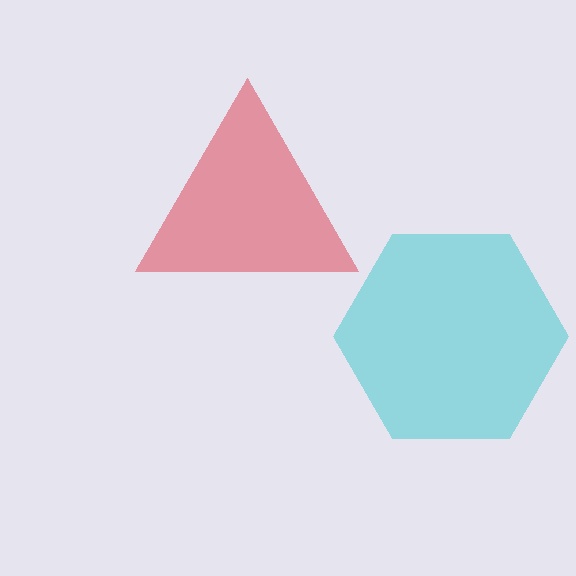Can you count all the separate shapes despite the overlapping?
Yes, there are 2 separate shapes.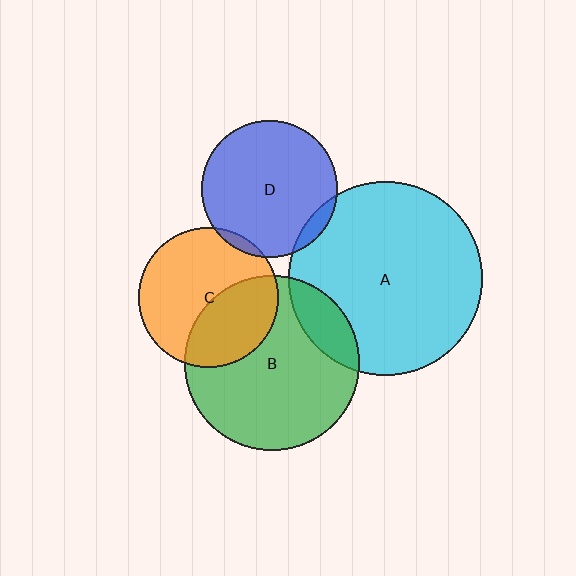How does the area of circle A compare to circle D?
Approximately 2.0 times.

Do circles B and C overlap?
Yes.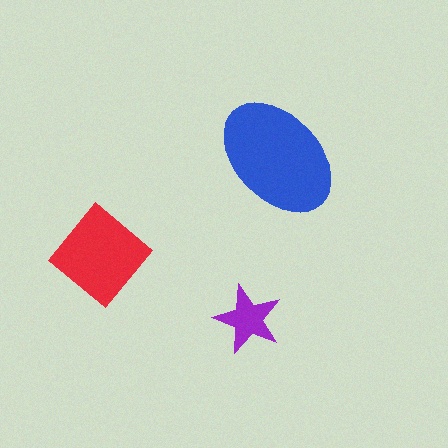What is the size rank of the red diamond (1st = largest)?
2nd.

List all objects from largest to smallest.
The blue ellipse, the red diamond, the purple star.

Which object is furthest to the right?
The blue ellipse is rightmost.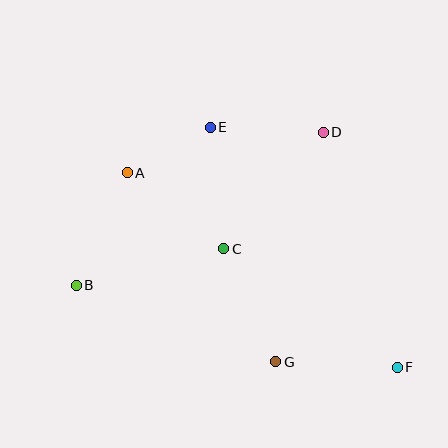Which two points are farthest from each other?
Points A and F are farthest from each other.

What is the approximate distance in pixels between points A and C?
The distance between A and C is approximately 123 pixels.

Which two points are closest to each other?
Points A and E are closest to each other.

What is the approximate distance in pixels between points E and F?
The distance between E and F is approximately 304 pixels.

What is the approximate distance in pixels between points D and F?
The distance between D and F is approximately 246 pixels.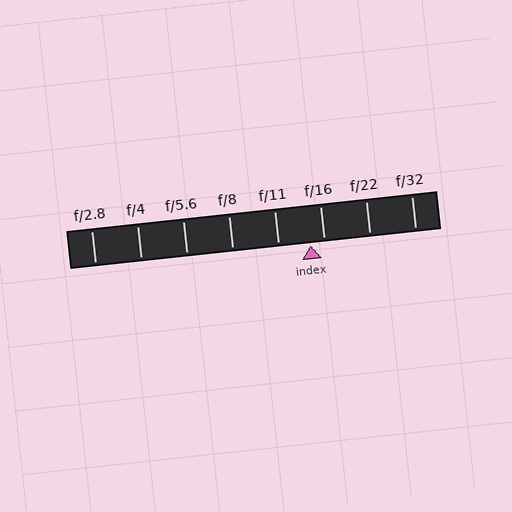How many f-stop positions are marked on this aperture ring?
There are 8 f-stop positions marked.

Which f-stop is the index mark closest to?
The index mark is closest to f/16.